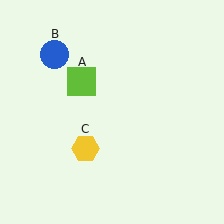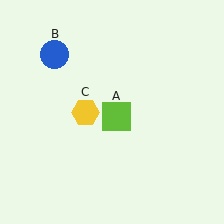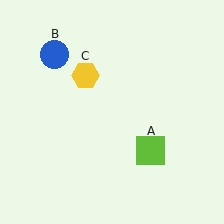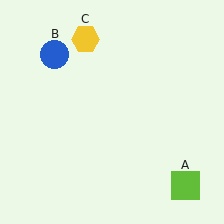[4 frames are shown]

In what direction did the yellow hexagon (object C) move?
The yellow hexagon (object C) moved up.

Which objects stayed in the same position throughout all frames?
Blue circle (object B) remained stationary.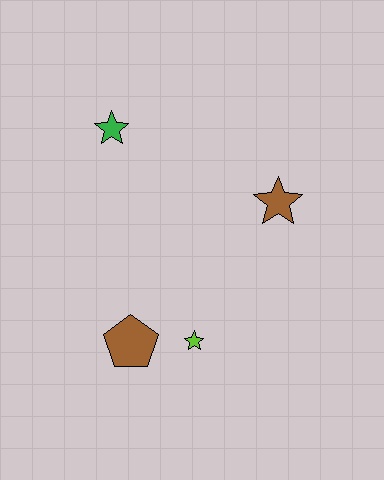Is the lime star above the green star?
No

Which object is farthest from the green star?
The lime star is farthest from the green star.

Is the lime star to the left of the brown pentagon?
No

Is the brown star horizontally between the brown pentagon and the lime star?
No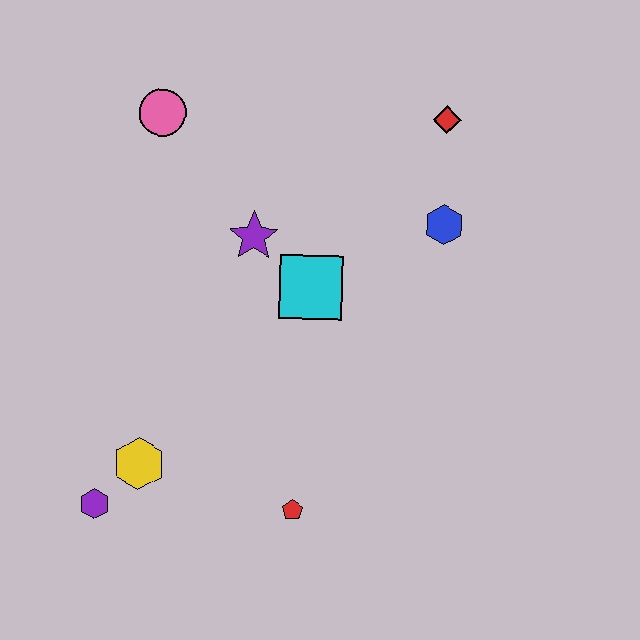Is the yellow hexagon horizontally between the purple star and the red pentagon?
No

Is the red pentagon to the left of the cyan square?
Yes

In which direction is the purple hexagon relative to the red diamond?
The purple hexagon is below the red diamond.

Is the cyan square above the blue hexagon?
No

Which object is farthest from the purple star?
The purple hexagon is farthest from the purple star.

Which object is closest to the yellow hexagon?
The purple hexagon is closest to the yellow hexagon.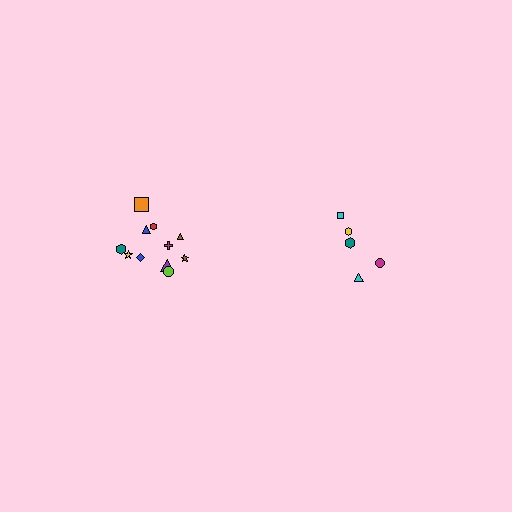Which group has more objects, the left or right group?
The left group.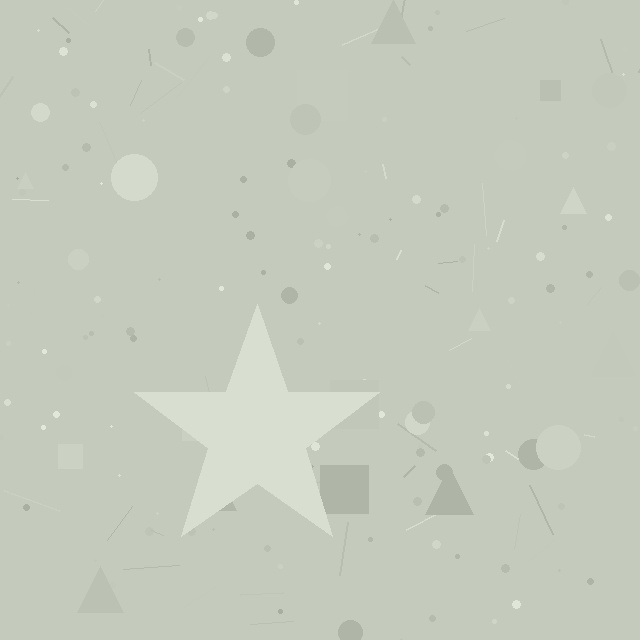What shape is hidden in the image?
A star is hidden in the image.